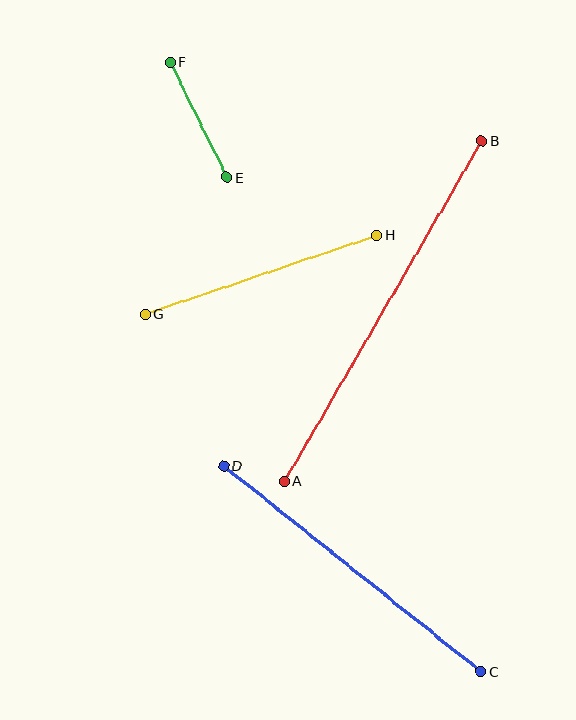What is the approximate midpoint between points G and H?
The midpoint is at approximately (261, 275) pixels.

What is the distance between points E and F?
The distance is approximately 128 pixels.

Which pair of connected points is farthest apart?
Points A and B are farthest apart.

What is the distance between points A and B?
The distance is approximately 394 pixels.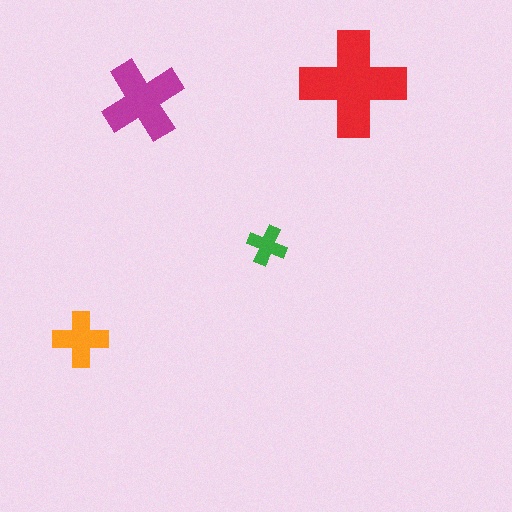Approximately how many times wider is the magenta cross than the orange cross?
About 1.5 times wider.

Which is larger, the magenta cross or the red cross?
The red one.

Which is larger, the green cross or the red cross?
The red one.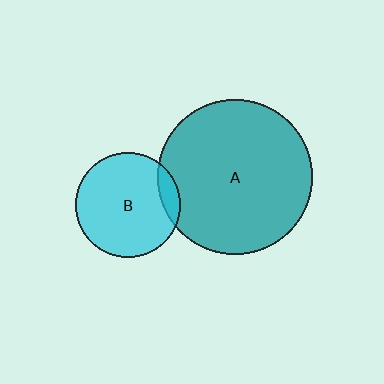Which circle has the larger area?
Circle A (teal).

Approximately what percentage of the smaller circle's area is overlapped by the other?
Approximately 10%.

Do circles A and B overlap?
Yes.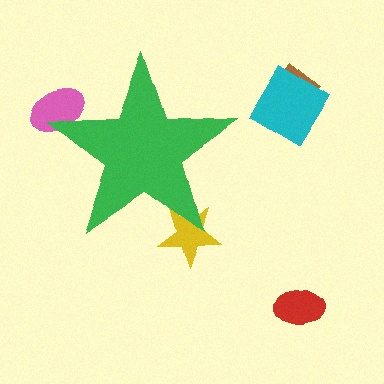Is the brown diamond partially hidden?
No, the brown diamond is fully visible.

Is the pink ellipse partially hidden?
Yes, the pink ellipse is partially hidden behind the green star.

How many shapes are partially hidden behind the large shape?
2 shapes are partially hidden.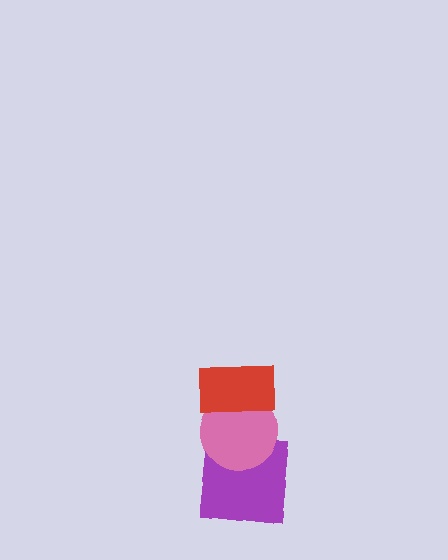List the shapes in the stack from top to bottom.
From top to bottom: the red rectangle, the pink circle, the purple square.